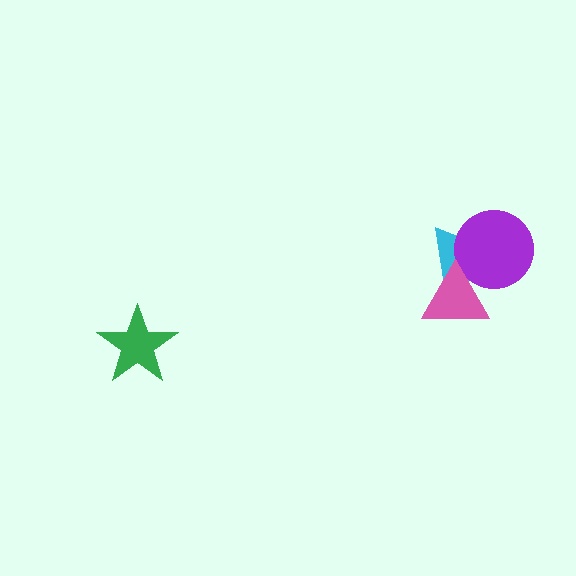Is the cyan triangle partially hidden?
Yes, it is partially covered by another shape.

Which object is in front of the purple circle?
The pink triangle is in front of the purple circle.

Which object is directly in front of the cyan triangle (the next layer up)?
The purple circle is directly in front of the cyan triangle.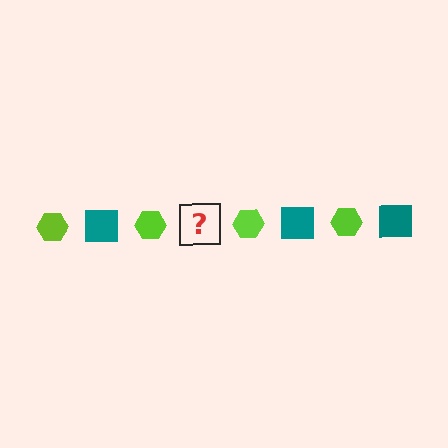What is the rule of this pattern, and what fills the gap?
The rule is that the pattern alternates between lime hexagon and teal square. The gap should be filled with a teal square.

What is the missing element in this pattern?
The missing element is a teal square.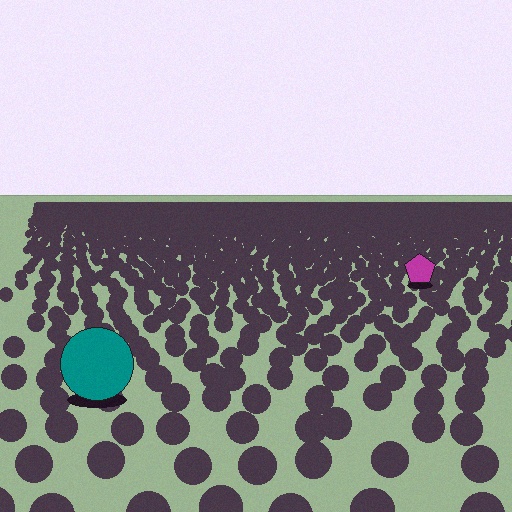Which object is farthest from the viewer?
The magenta pentagon is farthest from the viewer. It appears smaller and the ground texture around it is denser.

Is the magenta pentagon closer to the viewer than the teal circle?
No. The teal circle is closer — you can tell from the texture gradient: the ground texture is coarser near it.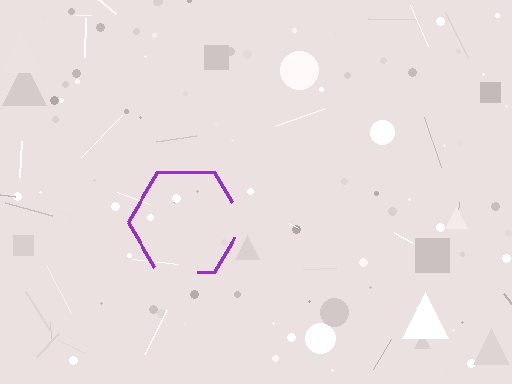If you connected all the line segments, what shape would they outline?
They would outline a hexagon.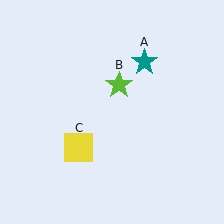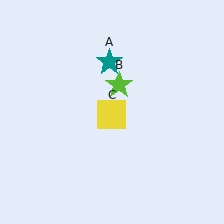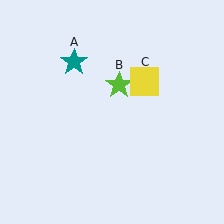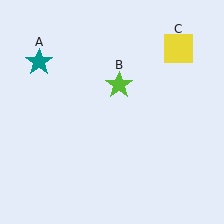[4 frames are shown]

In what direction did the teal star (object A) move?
The teal star (object A) moved left.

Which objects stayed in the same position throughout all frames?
Lime star (object B) remained stationary.